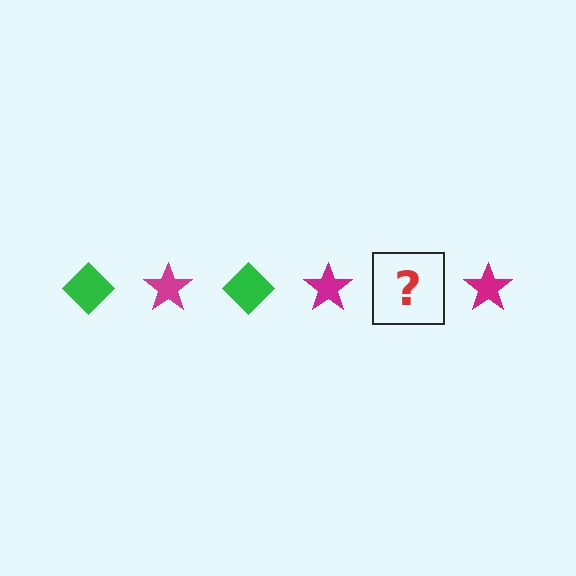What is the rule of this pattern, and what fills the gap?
The rule is that the pattern alternates between green diamond and magenta star. The gap should be filled with a green diamond.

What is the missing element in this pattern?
The missing element is a green diamond.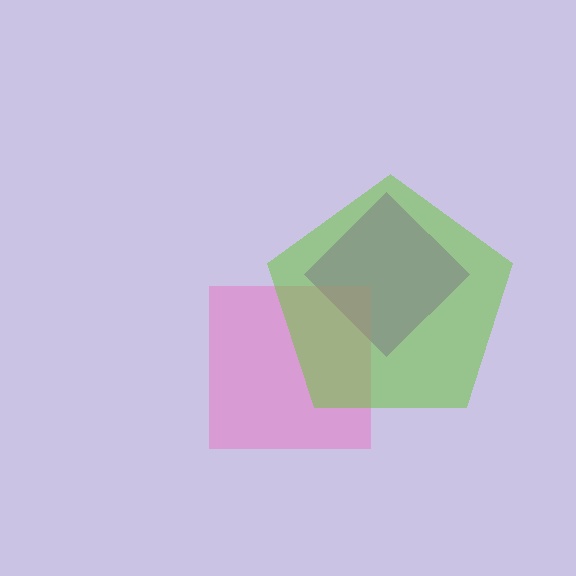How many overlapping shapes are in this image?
There are 3 overlapping shapes in the image.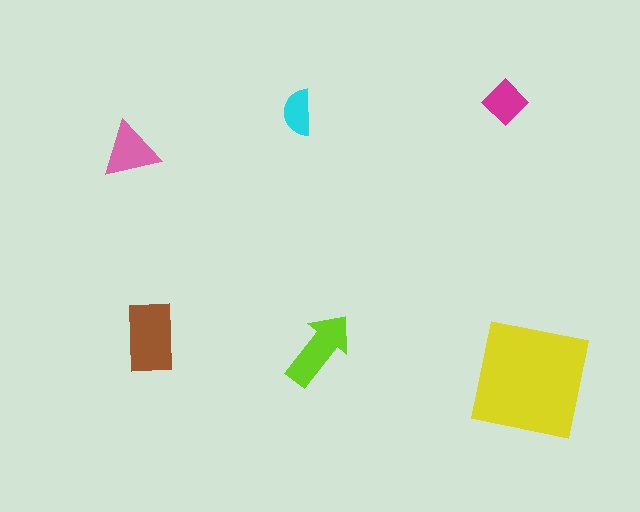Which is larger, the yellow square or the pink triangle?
The yellow square.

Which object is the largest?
The yellow square.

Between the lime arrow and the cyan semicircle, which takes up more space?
The lime arrow.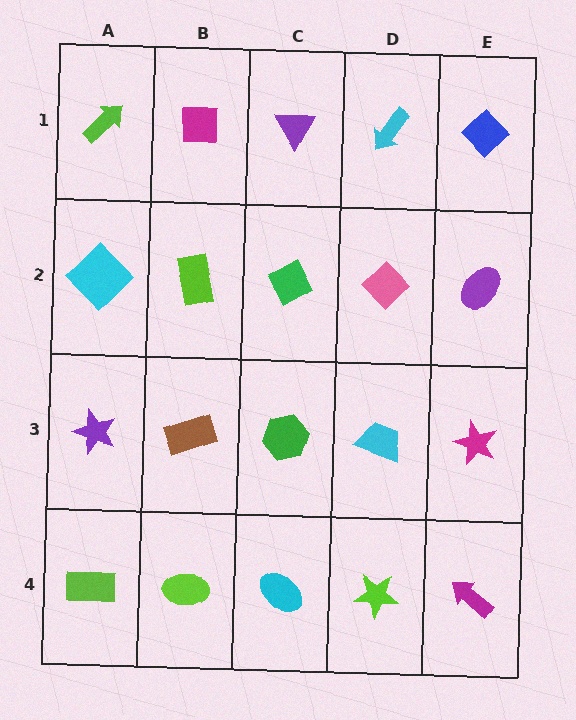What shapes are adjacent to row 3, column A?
A cyan diamond (row 2, column A), a lime rectangle (row 4, column A), a brown rectangle (row 3, column B).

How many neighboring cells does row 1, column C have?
3.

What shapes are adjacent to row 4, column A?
A purple star (row 3, column A), a lime ellipse (row 4, column B).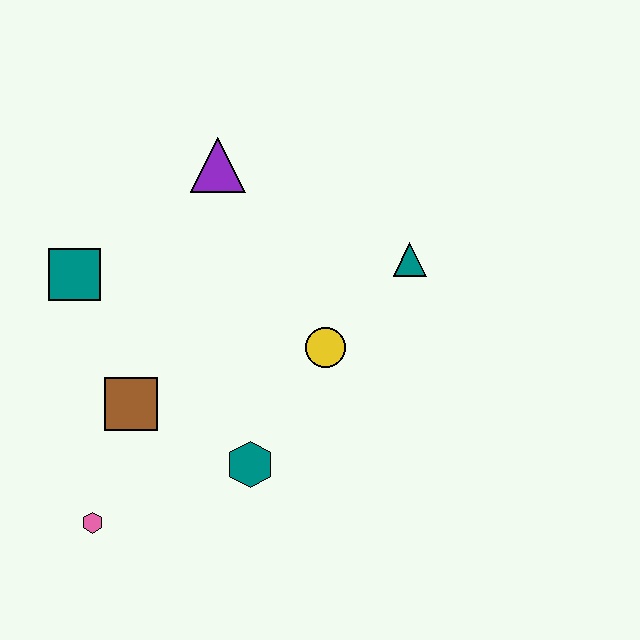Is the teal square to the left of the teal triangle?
Yes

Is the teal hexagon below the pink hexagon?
No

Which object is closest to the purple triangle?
The teal square is closest to the purple triangle.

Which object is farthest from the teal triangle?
The pink hexagon is farthest from the teal triangle.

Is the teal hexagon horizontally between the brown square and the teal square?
No